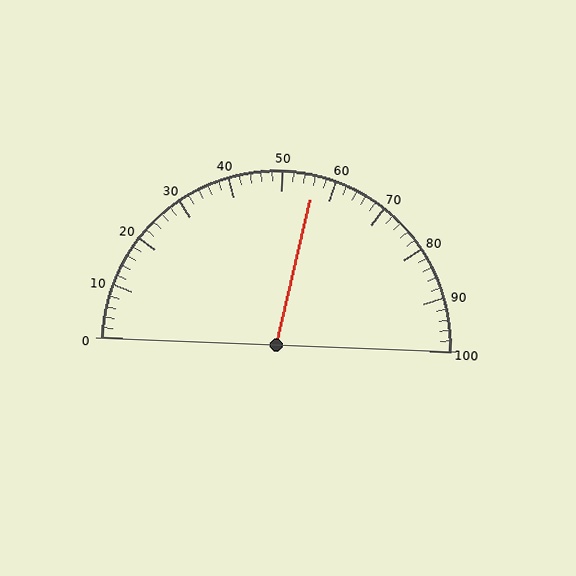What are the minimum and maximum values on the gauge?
The gauge ranges from 0 to 100.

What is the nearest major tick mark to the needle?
The nearest major tick mark is 60.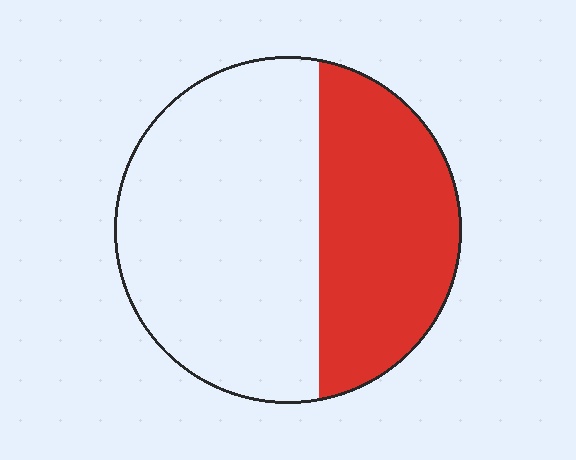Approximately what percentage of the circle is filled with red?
Approximately 40%.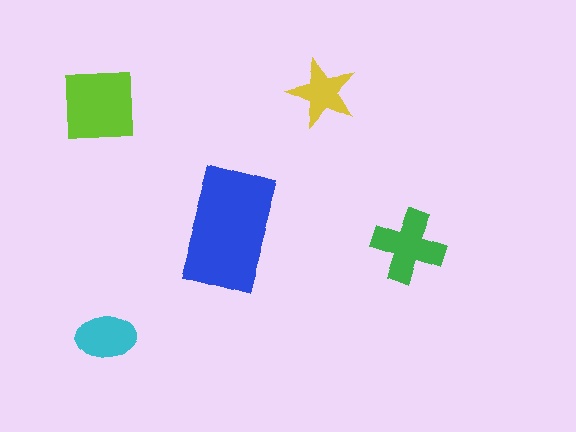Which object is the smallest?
The yellow star.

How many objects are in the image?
There are 5 objects in the image.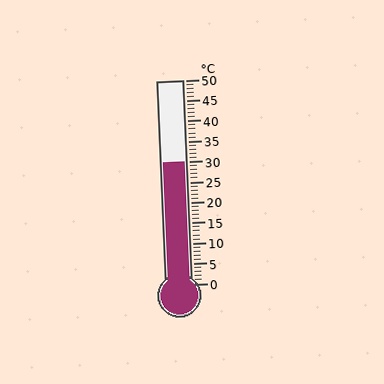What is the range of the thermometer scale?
The thermometer scale ranges from 0°C to 50°C.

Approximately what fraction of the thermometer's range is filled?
The thermometer is filled to approximately 60% of its range.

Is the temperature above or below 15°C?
The temperature is above 15°C.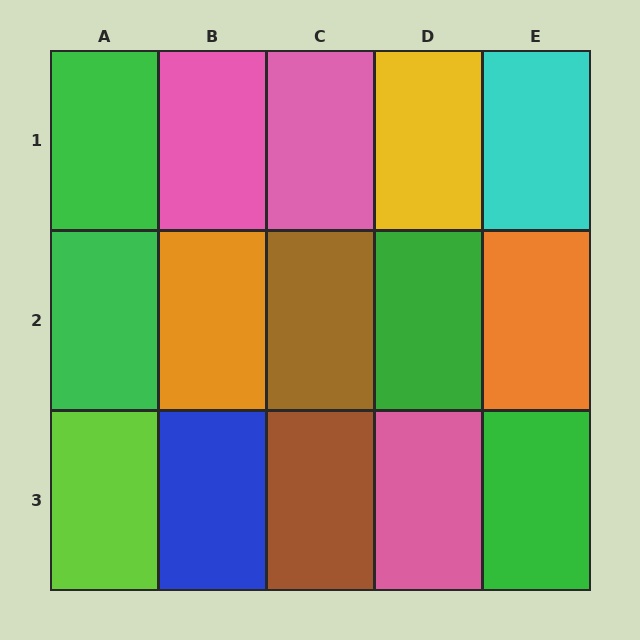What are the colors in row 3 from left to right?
Lime, blue, brown, pink, green.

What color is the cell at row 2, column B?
Orange.